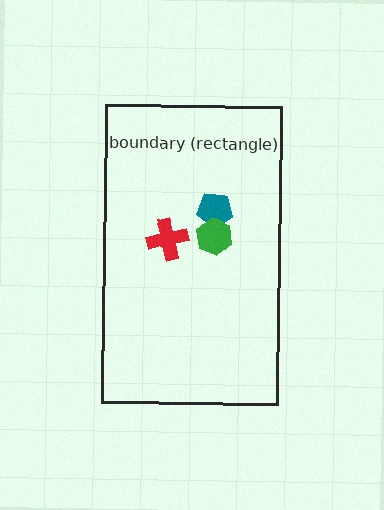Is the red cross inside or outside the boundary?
Inside.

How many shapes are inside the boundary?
3 inside, 0 outside.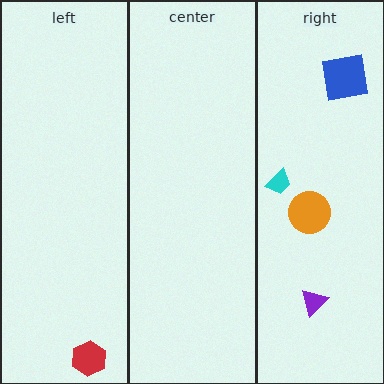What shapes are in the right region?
The blue square, the orange circle, the cyan trapezoid, the purple triangle.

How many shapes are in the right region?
4.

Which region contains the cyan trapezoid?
The right region.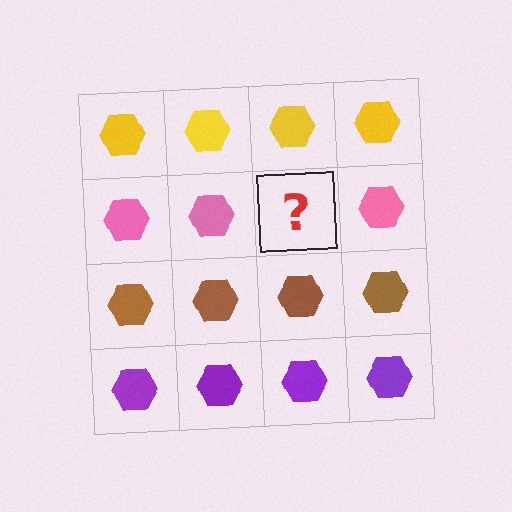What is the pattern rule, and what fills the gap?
The rule is that each row has a consistent color. The gap should be filled with a pink hexagon.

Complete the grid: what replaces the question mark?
The question mark should be replaced with a pink hexagon.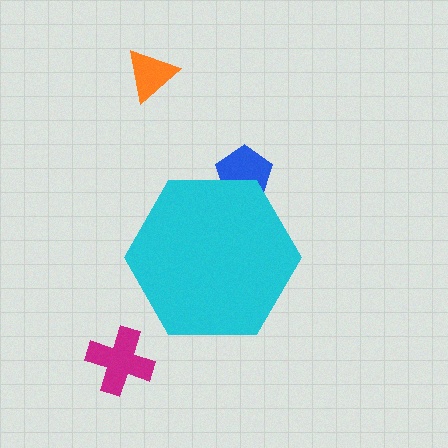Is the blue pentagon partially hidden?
Yes, the blue pentagon is partially hidden behind the cyan hexagon.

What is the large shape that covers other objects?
A cyan hexagon.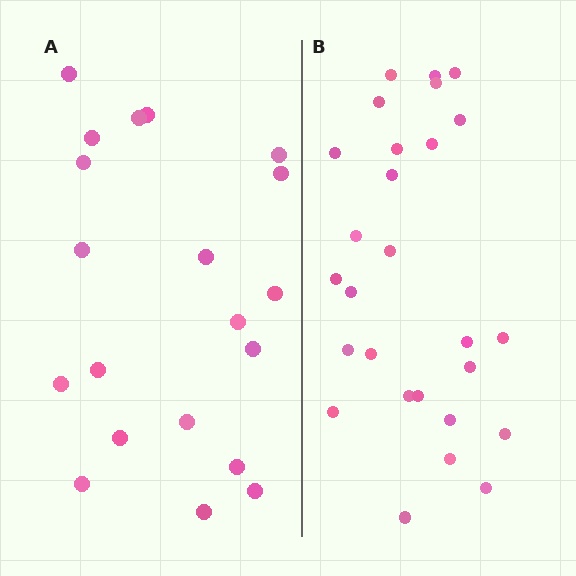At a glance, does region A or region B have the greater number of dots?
Region B (the right region) has more dots.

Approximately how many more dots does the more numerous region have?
Region B has roughly 8 or so more dots than region A.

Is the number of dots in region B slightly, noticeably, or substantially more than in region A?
Region B has noticeably more, but not dramatically so. The ratio is roughly 1.4 to 1.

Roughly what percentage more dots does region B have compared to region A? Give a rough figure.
About 35% more.